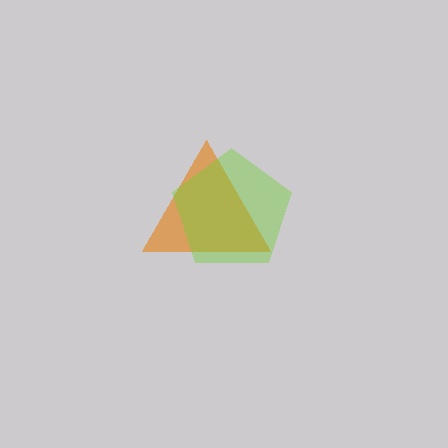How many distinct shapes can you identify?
There are 2 distinct shapes: an orange triangle, a lime pentagon.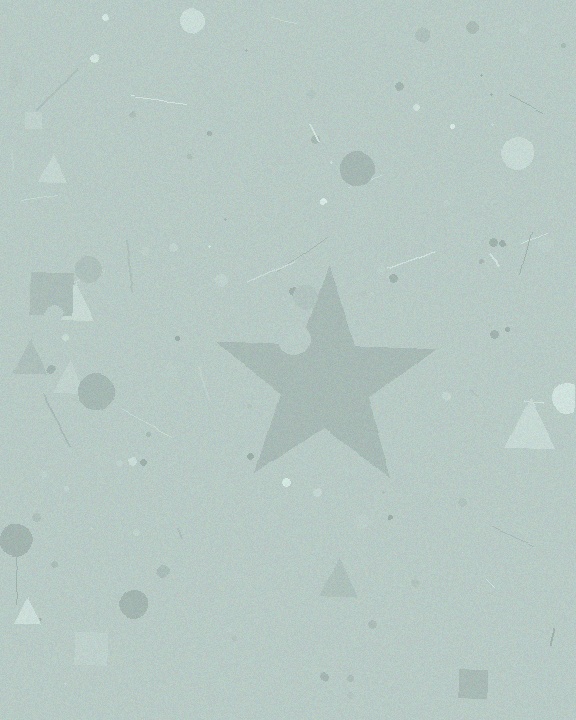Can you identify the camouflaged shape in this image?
The camouflaged shape is a star.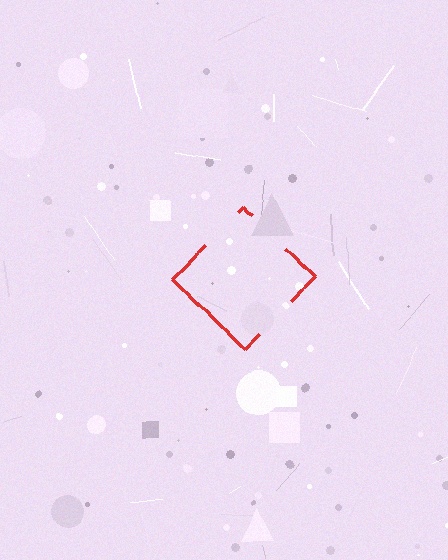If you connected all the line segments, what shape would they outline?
They would outline a diamond.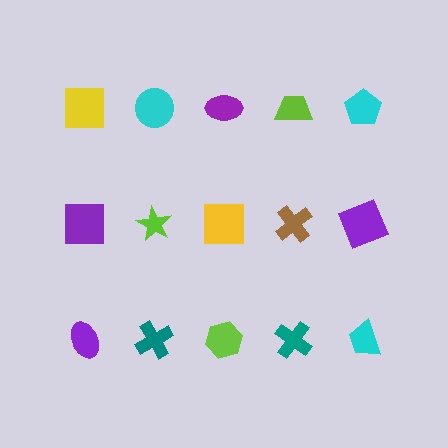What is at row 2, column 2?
A lime star.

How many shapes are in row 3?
5 shapes.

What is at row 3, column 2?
A teal cross.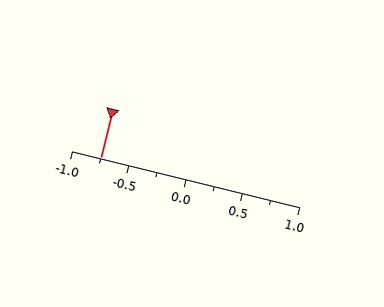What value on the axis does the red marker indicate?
The marker indicates approximately -0.75.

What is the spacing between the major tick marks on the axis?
The major ticks are spaced 0.5 apart.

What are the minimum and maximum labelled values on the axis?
The axis runs from -1.0 to 1.0.